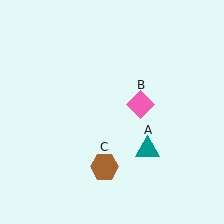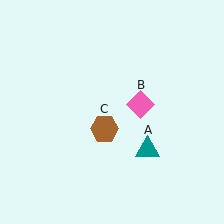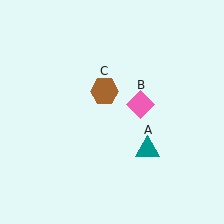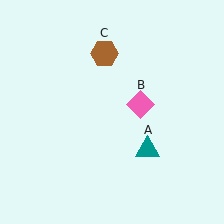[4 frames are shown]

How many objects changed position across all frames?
1 object changed position: brown hexagon (object C).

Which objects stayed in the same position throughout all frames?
Teal triangle (object A) and pink diamond (object B) remained stationary.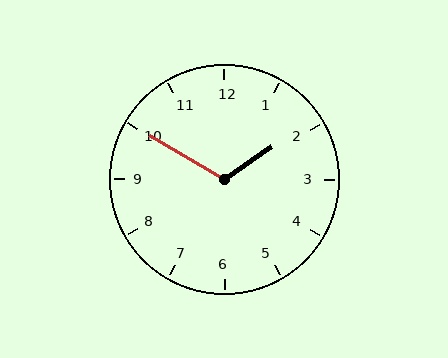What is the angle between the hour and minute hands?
Approximately 115 degrees.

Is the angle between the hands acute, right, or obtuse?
It is obtuse.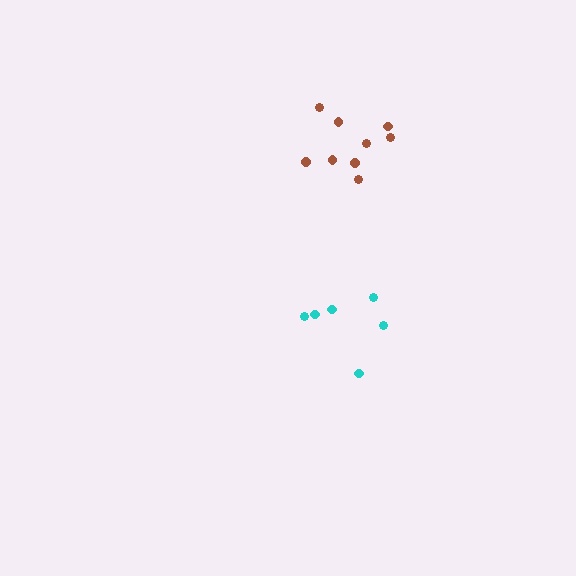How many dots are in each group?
Group 1: 6 dots, Group 2: 9 dots (15 total).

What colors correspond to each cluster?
The clusters are colored: cyan, brown.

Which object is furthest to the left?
The brown cluster is leftmost.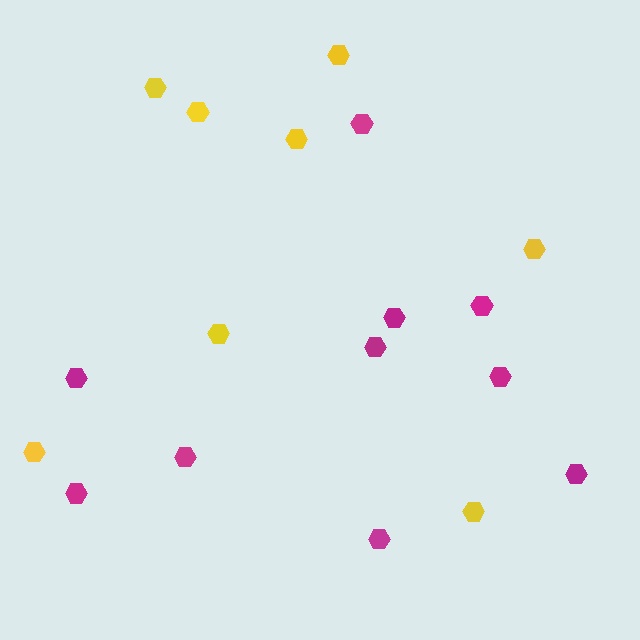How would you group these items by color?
There are 2 groups: one group of magenta hexagons (10) and one group of yellow hexagons (8).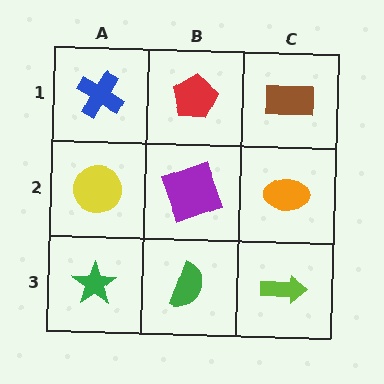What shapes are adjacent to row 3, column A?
A yellow circle (row 2, column A), a green semicircle (row 3, column B).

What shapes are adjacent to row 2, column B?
A red pentagon (row 1, column B), a green semicircle (row 3, column B), a yellow circle (row 2, column A), an orange ellipse (row 2, column C).